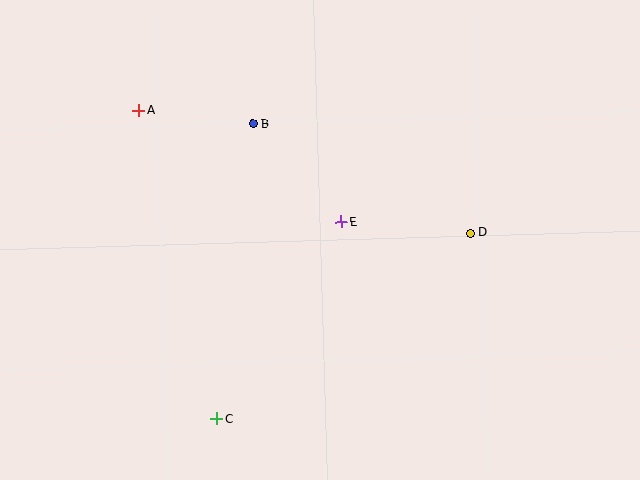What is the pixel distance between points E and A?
The distance between E and A is 231 pixels.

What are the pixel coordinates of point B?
Point B is at (253, 124).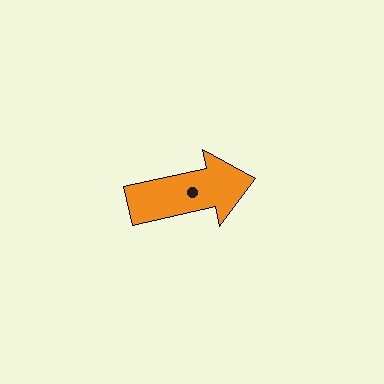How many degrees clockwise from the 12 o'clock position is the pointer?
Approximately 78 degrees.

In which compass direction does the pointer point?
East.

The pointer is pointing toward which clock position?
Roughly 3 o'clock.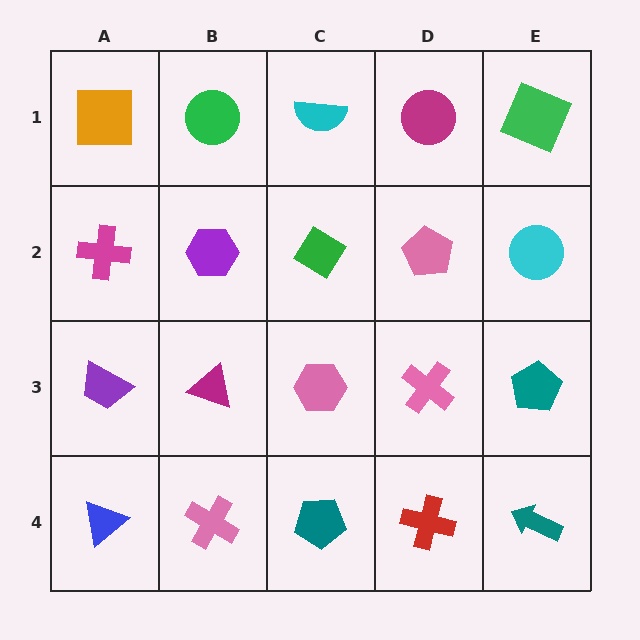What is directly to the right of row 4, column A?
A pink cross.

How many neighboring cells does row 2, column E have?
3.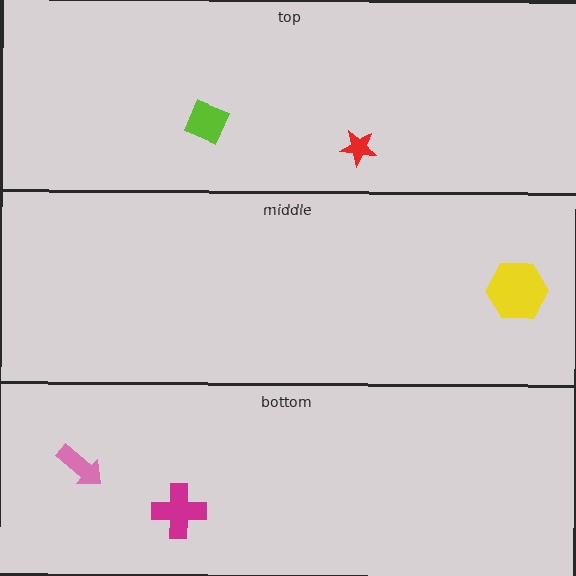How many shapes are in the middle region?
1.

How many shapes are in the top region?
2.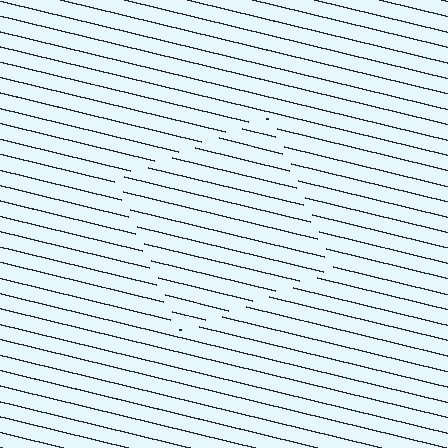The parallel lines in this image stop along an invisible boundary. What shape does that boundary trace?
An illusory square. The interior of the shape contains the same grating, shifted by half a period — the contour is defined by the phase discontinuity where line-ends from the inner and outer gratings abut.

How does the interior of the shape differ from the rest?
The interior of the shape contains the same grating, shifted by half a period — the contour is defined by the phase discontinuity where line-ends from the inner and outer gratings abut.